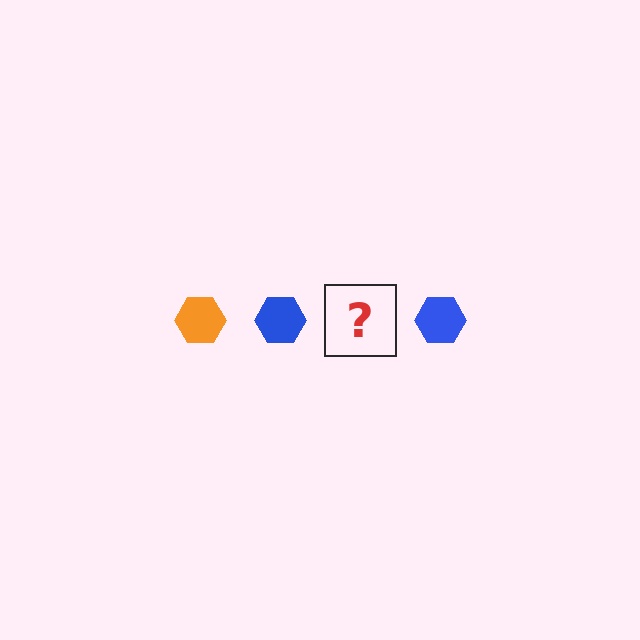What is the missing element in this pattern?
The missing element is an orange hexagon.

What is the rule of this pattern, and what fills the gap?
The rule is that the pattern cycles through orange, blue hexagons. The gap should be filled with an orange hexagon.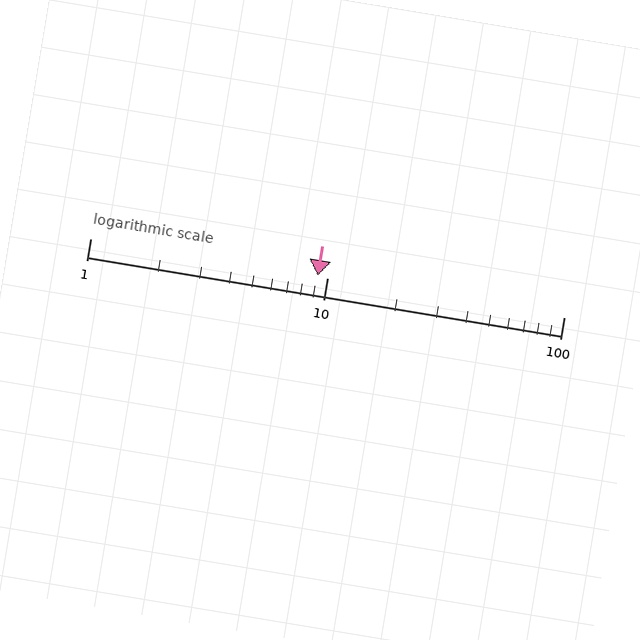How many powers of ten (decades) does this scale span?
The scale spans 2 decades, from 1 to 100.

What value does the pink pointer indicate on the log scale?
The pointer indicates approximately 9.1.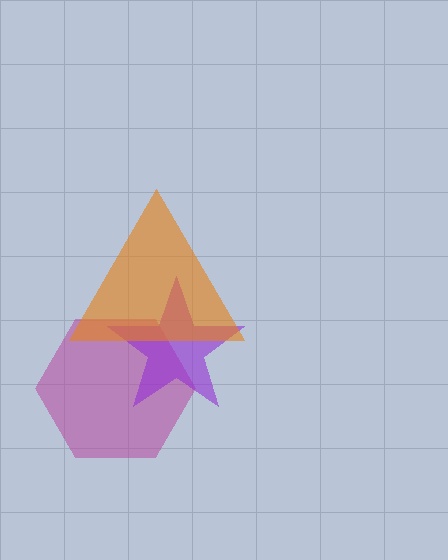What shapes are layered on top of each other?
The layered shapes are: a magenta hexagon, a purple star, an orange triangle.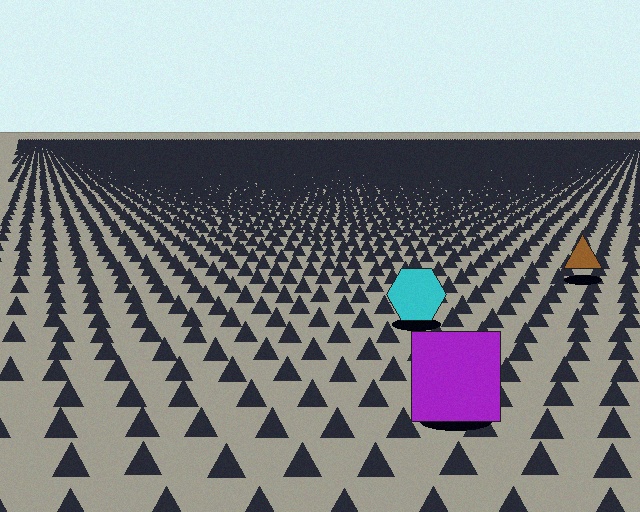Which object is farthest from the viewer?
The brown triangle is farthest from the viewer. It appears smaller and the ground texture around it is denser.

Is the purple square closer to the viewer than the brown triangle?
Yes. The purple square is closer — you can tell from the texture gradient: the ground texture is coarser near it.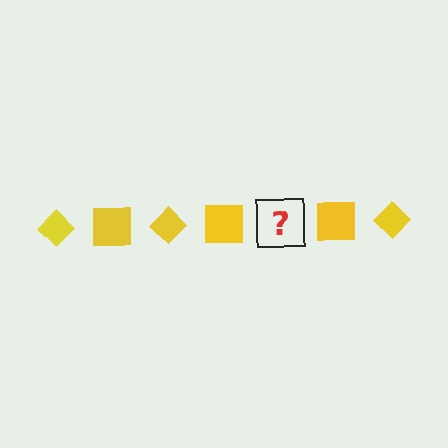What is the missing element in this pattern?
The missing element is a yellow diamond.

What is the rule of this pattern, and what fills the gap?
The rule is that the pattern cycles through diamond, square shapes in yellow. The gap should be filled with a yellow diamond.